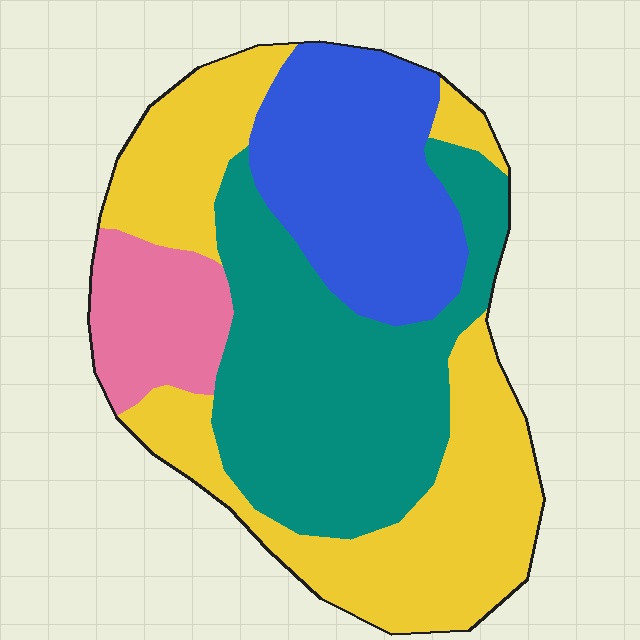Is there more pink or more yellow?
Yellow.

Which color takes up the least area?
Pink, at roughly 10%.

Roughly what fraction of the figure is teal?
Teal covers around 35% of the figure.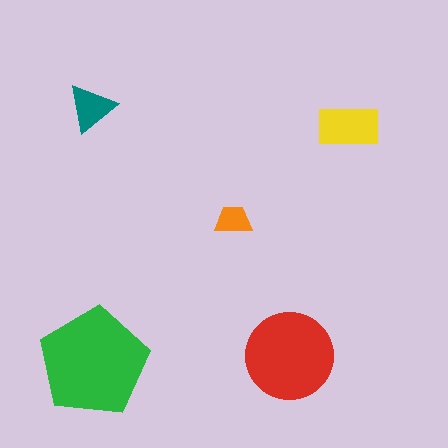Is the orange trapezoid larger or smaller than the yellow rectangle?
Smaller.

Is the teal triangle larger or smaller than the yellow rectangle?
Smaller.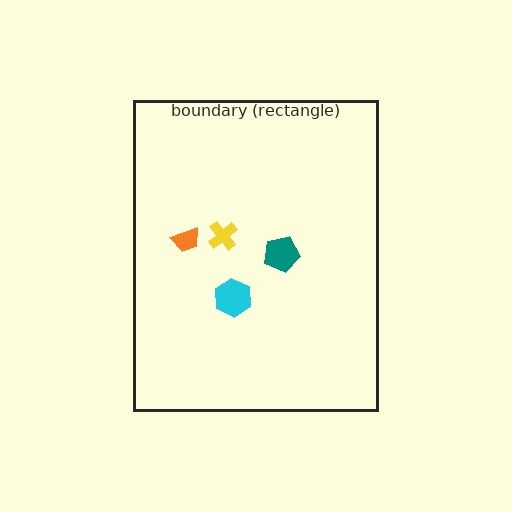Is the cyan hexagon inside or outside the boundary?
Inside.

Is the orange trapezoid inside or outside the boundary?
Inside.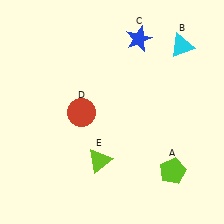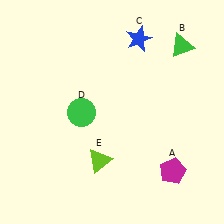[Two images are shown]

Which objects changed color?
A changed from lime to magenta. B changed from cyan to green. D changed from red to green.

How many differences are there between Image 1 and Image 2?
There are 3 differences between the two images.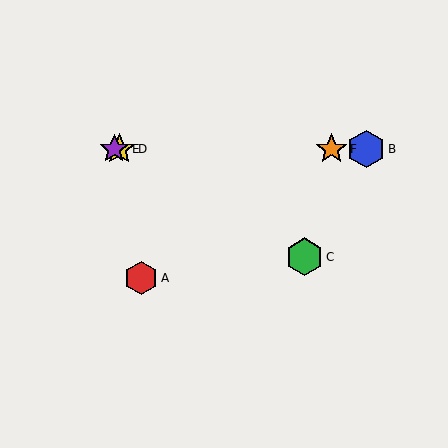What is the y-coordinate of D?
Object D is at y≈149.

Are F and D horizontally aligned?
Yes, both are at y≈149.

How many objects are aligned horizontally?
4 objects (B, D, E, F) are aligned horizontally.